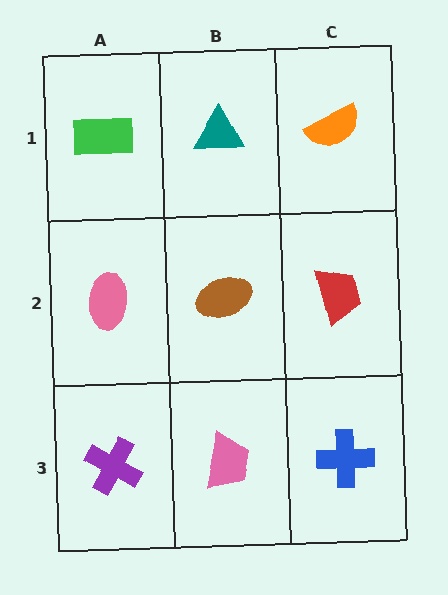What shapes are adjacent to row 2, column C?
An orange semicircle (row 1, column C), a blue cross (row 3, column C), a brown ellipse (row 2, column B).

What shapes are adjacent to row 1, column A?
A pink ellipse (row 2, column A), a teal triangle (row 1, column B).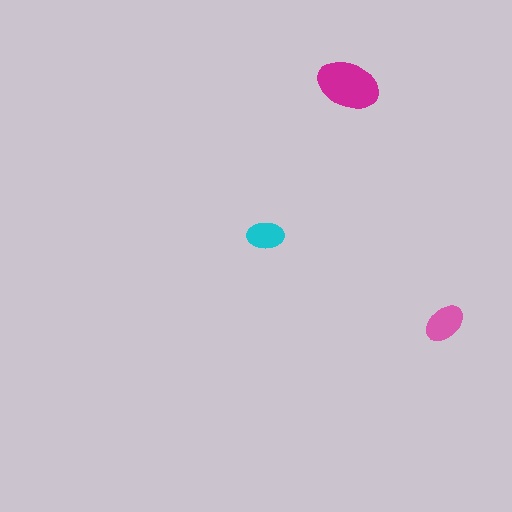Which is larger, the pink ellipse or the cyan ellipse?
The pink one.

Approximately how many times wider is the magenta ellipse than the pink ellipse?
About 1.5 times wider.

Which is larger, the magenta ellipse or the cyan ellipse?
The magenta one.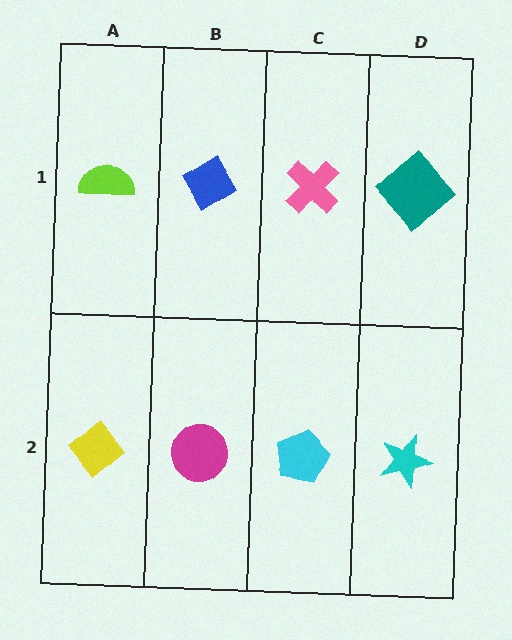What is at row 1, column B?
A blue diamond.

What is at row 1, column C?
A pink cross.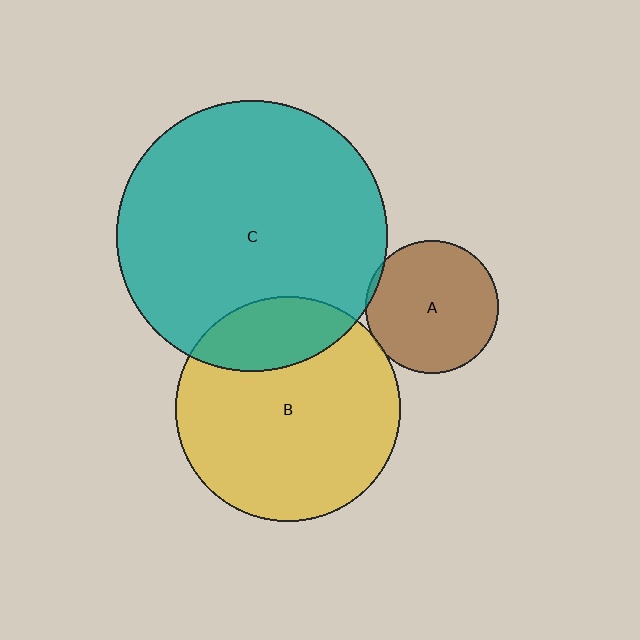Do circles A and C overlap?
Yes.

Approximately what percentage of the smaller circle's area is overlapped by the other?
Approximately 5%.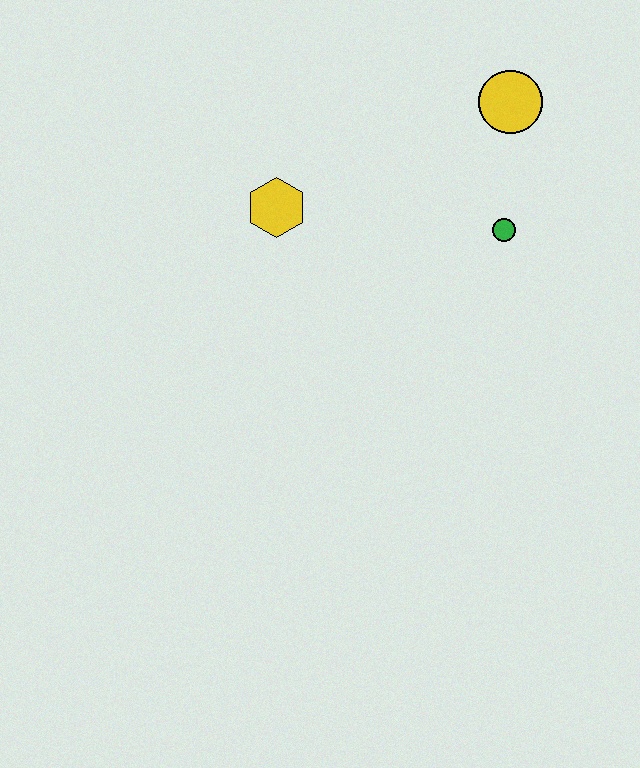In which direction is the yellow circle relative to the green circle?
The yellow circle is above the green circle.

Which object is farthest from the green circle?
The yellow hexagon is farthest from the green circle.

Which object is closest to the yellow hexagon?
The green circle is closest to the yellow hexagon.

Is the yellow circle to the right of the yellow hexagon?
Yes